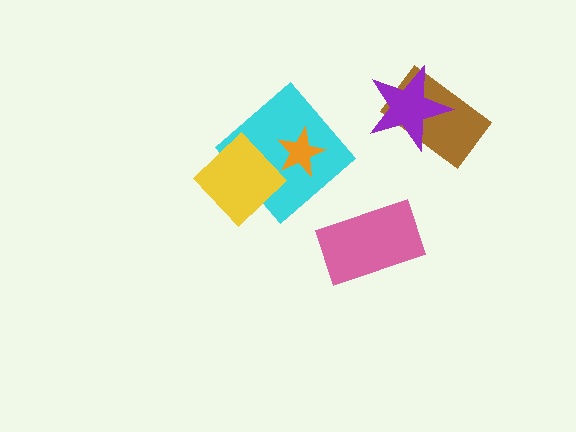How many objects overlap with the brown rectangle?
1 object overlaps with the brown rectangle.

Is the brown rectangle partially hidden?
Yes, it is partially covered by another shape.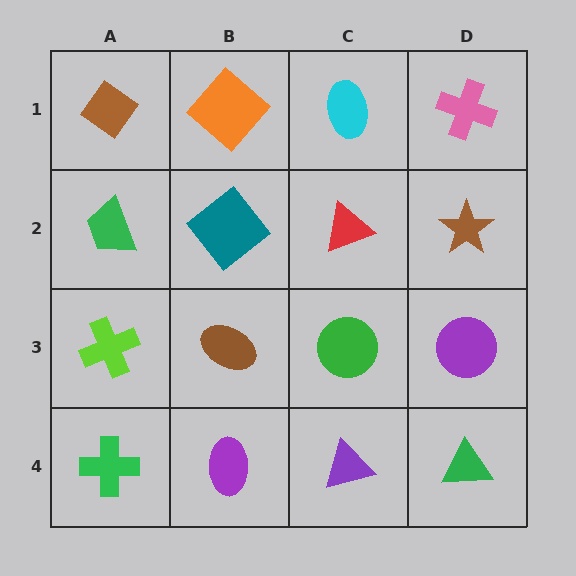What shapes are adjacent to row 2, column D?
A pink cross (row 1, column D), a purple circle (row 3, column D), a red triangle (row 2, column C).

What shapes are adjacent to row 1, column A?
A green trapezoid (row 2, column A), an orange diamond (row 1, column B).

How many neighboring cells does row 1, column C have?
3.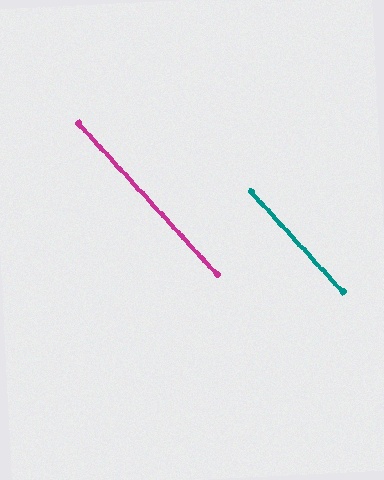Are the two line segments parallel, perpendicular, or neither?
Parallel — their directions differ by only 0.5°.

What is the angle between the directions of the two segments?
Approximately 0 degrees.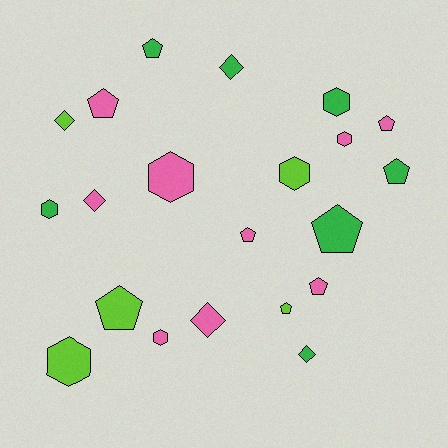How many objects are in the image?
There are 21 objects.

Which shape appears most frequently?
Pentagon, with 9 objects.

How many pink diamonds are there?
There are 2 pink diamonds.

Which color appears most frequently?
Pink, with 9 objects.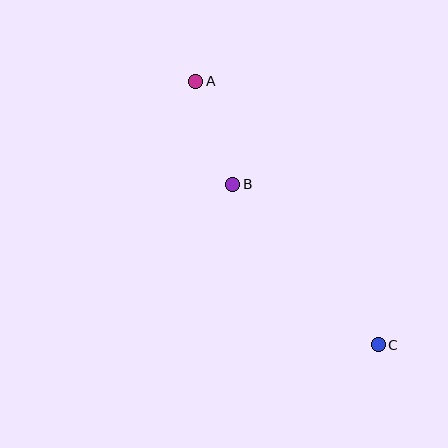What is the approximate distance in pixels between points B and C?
The distance between B and C is approximately 217 pixels.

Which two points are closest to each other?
Points A and B are closest to each other.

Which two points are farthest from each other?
Points A and C are farthest from each other.